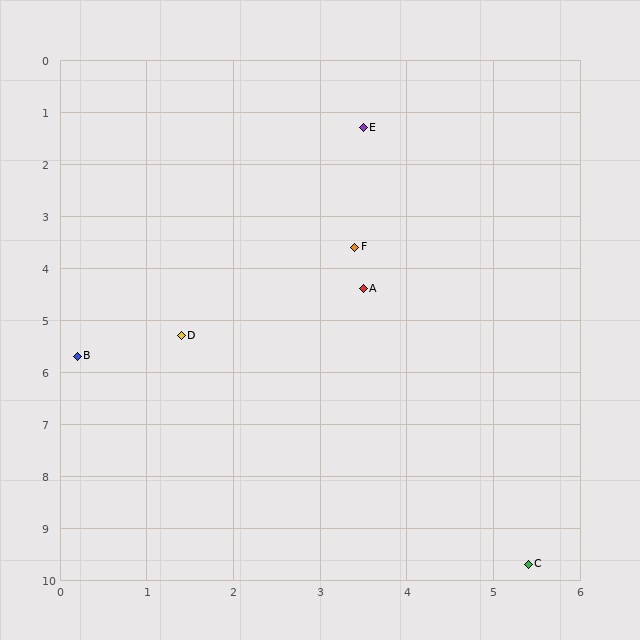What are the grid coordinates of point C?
Point C is at approximately (5.4, 9.7).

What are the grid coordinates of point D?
Point D is at approximately (1.4, 5.3).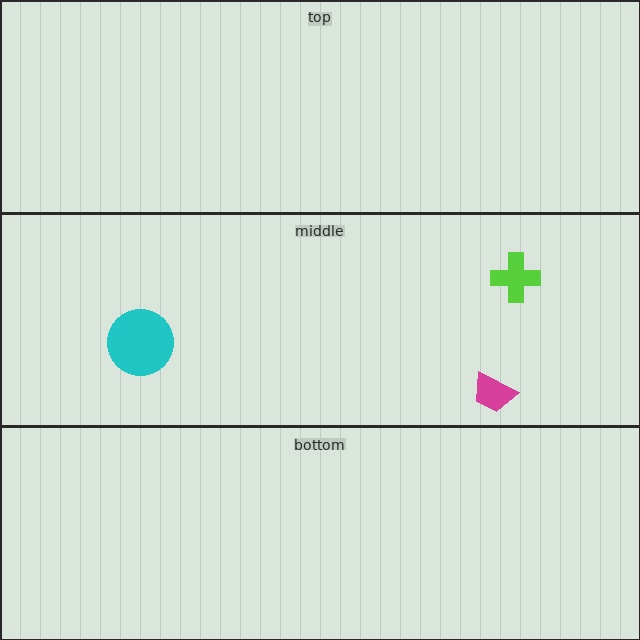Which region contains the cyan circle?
The middle region.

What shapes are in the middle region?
The cyan circle, the magenta trapezoid, the lime cross.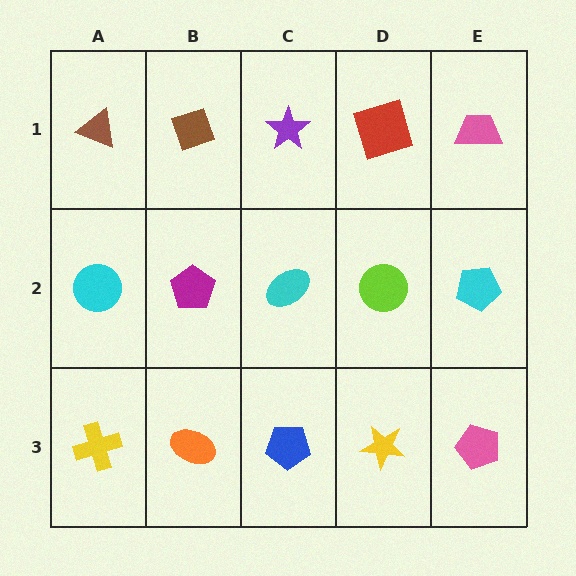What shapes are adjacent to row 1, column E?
A cyan pentagon (row 2, column E), a red square (row 1, column D).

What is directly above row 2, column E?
A pink trapezoid.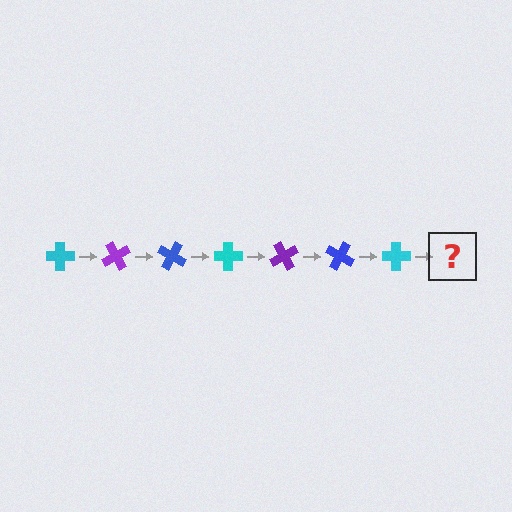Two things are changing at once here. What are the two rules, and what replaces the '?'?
The two rules are that it rotates 60 degrees each step and the color cycles through cyan, purple, and blue. The '?' should be a purple cross, rotated 420 degrees from the start.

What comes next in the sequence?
The next element should be a purple cross, rotated 420 degrees from the start.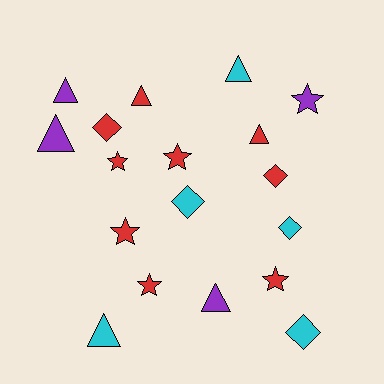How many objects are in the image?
There are 18 objects.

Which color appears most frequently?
Red, with 9 objects.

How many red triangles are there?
There are 2 red triangles.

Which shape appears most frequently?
Triangle, with 7 objects.